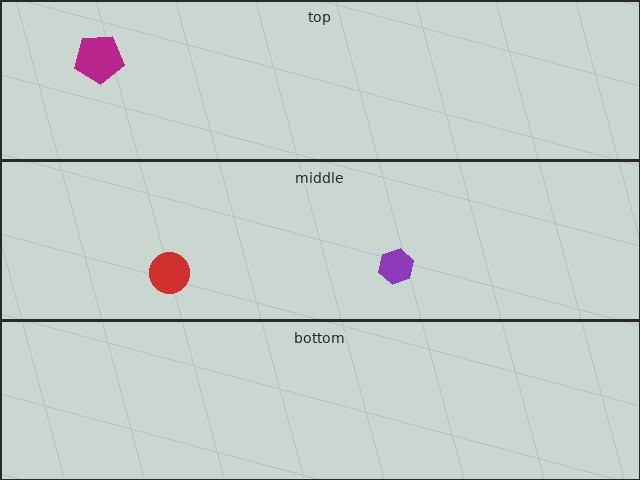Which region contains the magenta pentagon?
The top region.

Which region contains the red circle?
The middle region.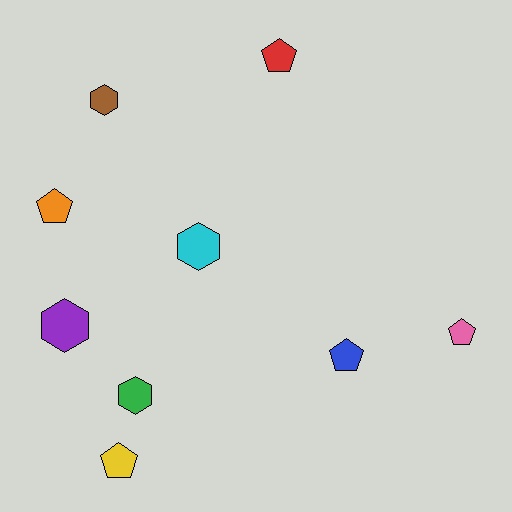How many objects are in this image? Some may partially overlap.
There are 9 objects.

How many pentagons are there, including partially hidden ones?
There are 5 pentagons.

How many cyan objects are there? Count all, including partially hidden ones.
There is 1 cyan object.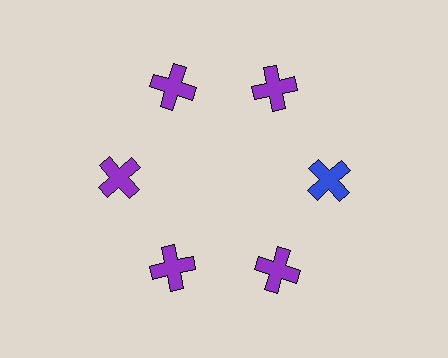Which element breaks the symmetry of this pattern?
The blue cross at roughly the 3 o'clock position breaks the symmetry. All other shapes are purple crosses.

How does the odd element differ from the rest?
It has a different color: blue instead of purple.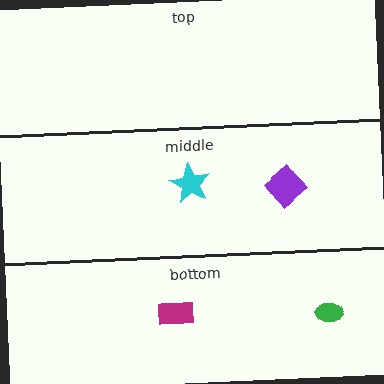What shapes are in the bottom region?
The magenta rectangle, the green ellipse.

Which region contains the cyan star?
The middle region.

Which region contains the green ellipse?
The bottom region.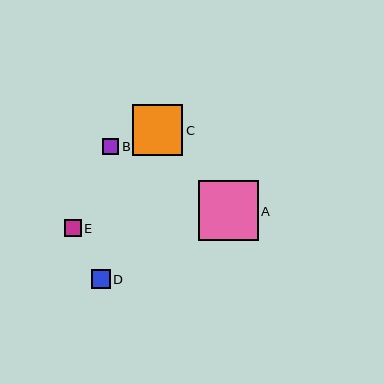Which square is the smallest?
Square B is the smallest with a size of approximately 16 pixels.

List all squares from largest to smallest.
From largest to smallest: A, C, D, E, B.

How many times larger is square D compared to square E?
Square D is approximately 1.1 times the size of square E.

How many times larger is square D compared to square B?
Square D is approximately 1.2 times the size of square B.